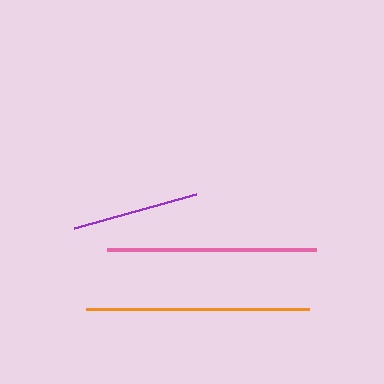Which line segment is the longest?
The orange line is the longest at approximately 223 pixels.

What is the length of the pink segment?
The pink segment is approximately 209 pixels long.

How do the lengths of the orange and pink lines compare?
The orange and pink lines are approximately the same length.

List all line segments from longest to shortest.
From longest to shortest: orange, pink, purple.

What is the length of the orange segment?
The orange segment is approximately 223 pixels long.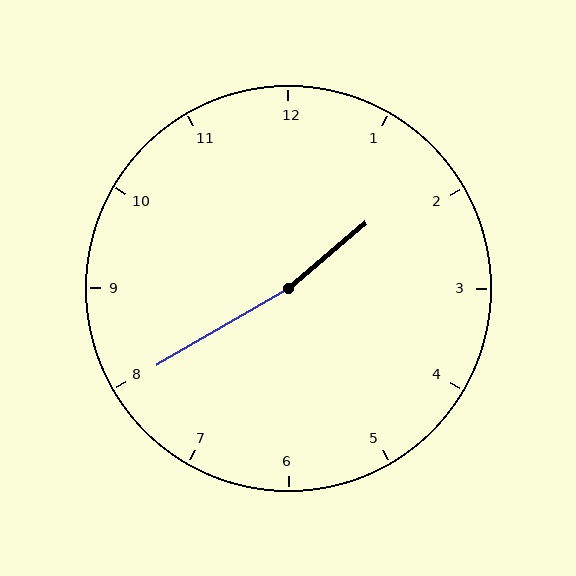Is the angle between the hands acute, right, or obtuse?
It is obtuse.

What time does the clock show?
1:40.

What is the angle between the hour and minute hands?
Approximately 170 degrees.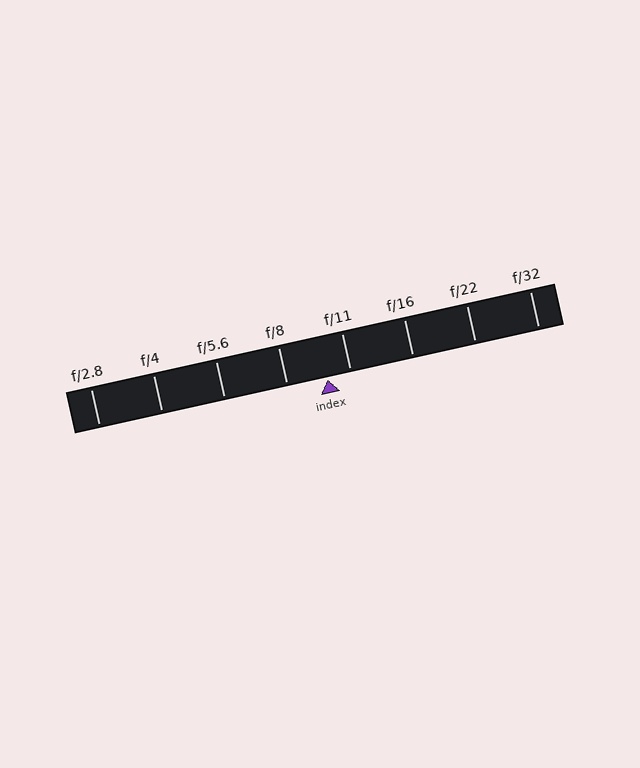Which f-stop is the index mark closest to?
The index mark is closest to f/11.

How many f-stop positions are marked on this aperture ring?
There are 8 f-stop positions marked.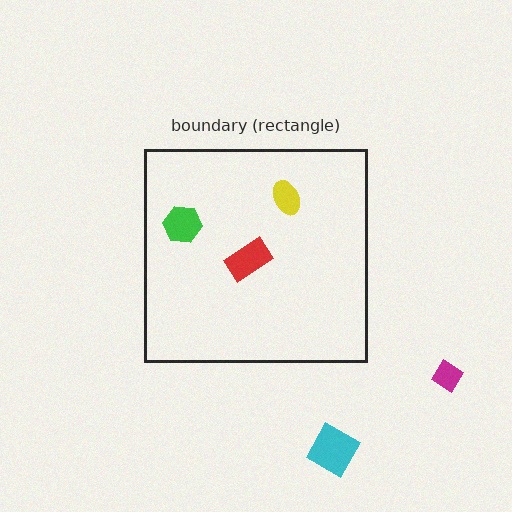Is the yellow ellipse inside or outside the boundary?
Inside.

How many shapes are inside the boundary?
3 inside, 2 outside.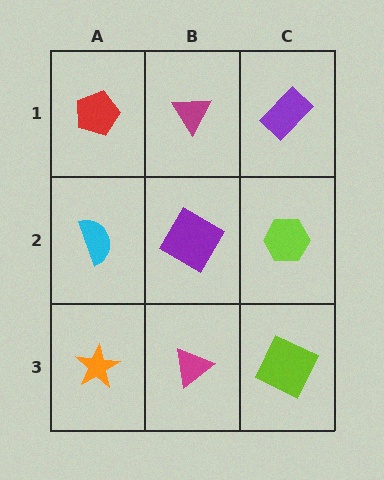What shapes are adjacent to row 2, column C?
A purple rectangle (row 1, column C), a lime square (row 3, column C), a purple diamond (row 2, column B).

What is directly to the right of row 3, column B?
A lime square.